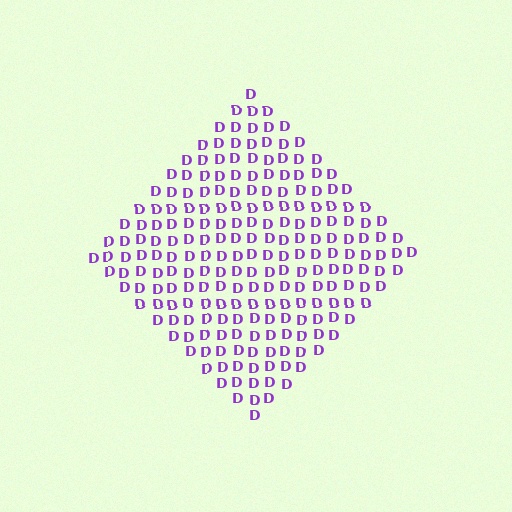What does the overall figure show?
The overall figure shows a diamond.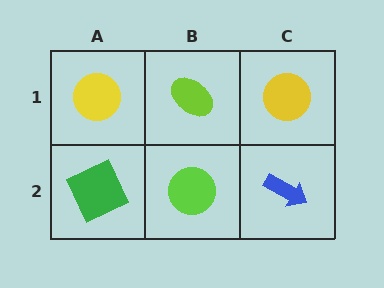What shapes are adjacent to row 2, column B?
A lime ellipse (row 1, column B), a green square (row 2, column A), a blue arrow (row 2, column C).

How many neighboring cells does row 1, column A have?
2.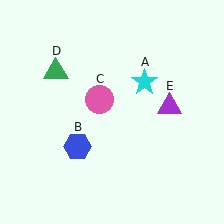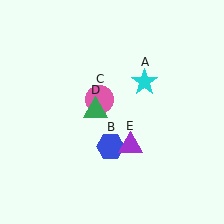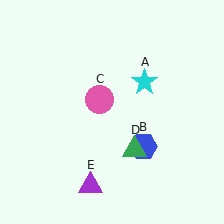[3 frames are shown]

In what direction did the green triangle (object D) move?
The green triangle (object D) moved down and to the right.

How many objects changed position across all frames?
3 objects changed position: blue hexagon (object B), green triangle (object D), purple triangle (object E).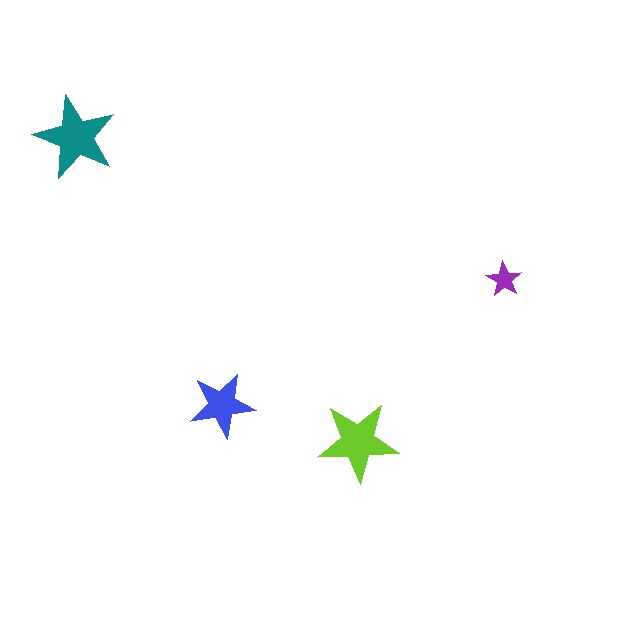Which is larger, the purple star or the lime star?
The lime one.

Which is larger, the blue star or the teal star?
The teal one.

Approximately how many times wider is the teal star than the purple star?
About 2.5 times wider.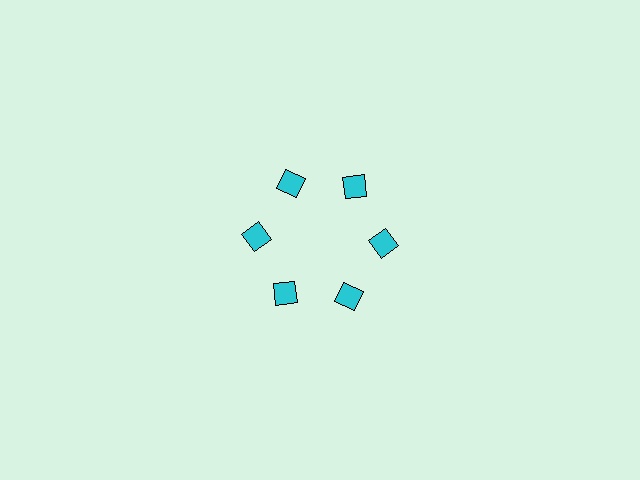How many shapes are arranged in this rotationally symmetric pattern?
There are 6 shapes, arranged in 6 groups of 1.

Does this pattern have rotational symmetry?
Yes, this pattern has 6-fold rotational symmetry. It looks the same after rotating 60 degrees around the center.